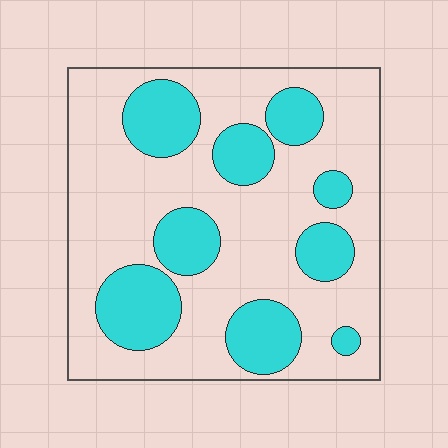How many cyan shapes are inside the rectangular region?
9.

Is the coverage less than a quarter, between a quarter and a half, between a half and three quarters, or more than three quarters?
Between a quarter and a half.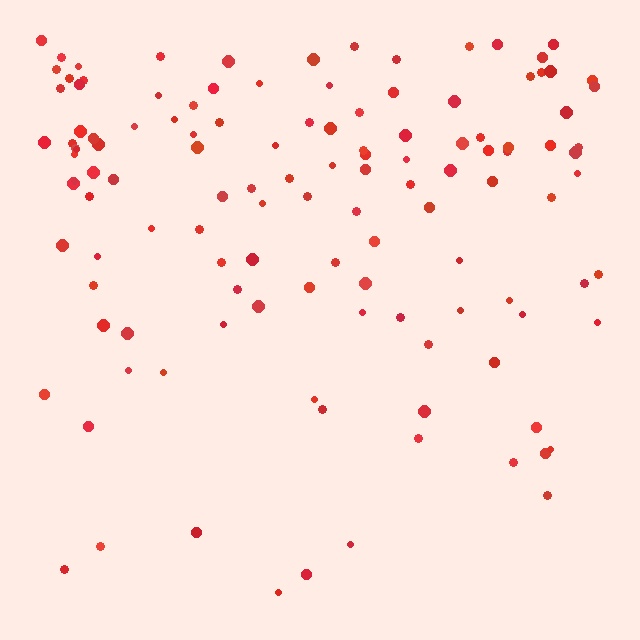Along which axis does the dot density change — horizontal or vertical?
Vertical.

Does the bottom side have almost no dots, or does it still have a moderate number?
Still a moderate number, just noticeably fewer than the top.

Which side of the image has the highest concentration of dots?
The top.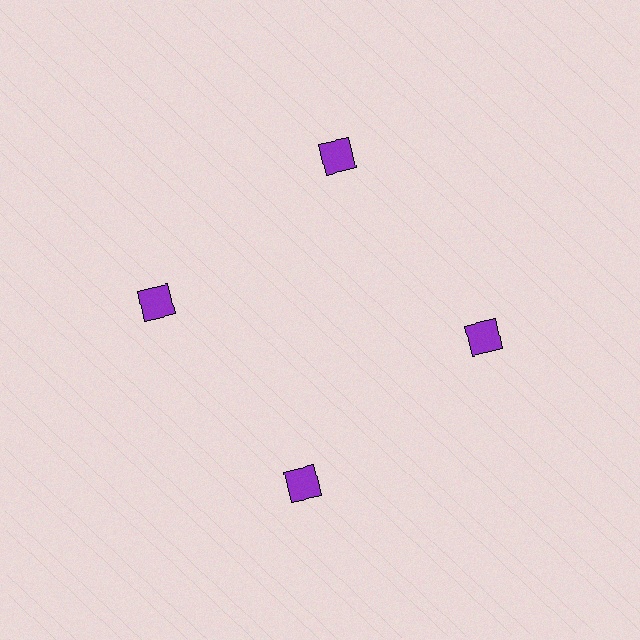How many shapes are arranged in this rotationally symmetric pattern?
There are 4 shapes, arranged in 4 groups of 1.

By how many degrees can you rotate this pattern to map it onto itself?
The pattern maps onto itself every 90 degrees of rotation.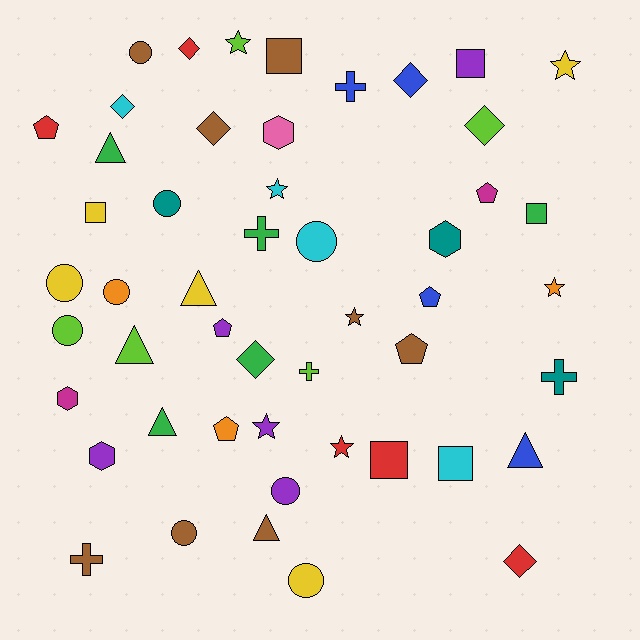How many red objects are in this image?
There are 5 red objects.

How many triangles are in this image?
There are 6 triangles.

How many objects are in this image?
There are 50 objects.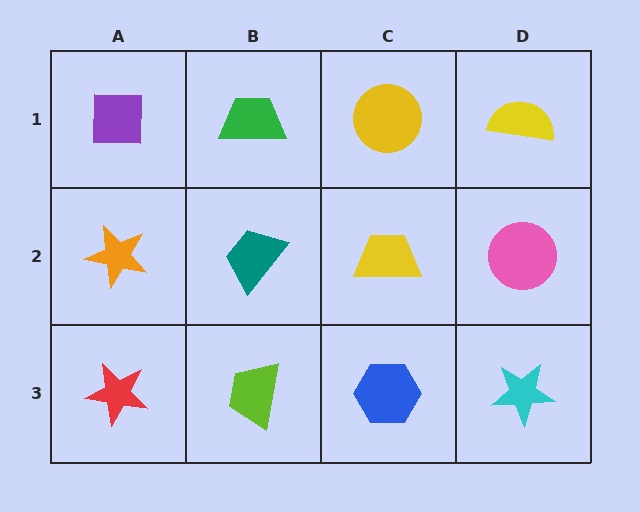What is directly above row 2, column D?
A yellow semicircle.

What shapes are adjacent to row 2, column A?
A purple square (row 1, column A), a red star (row 3, column A), a teal trapezoid (row 2, column B).